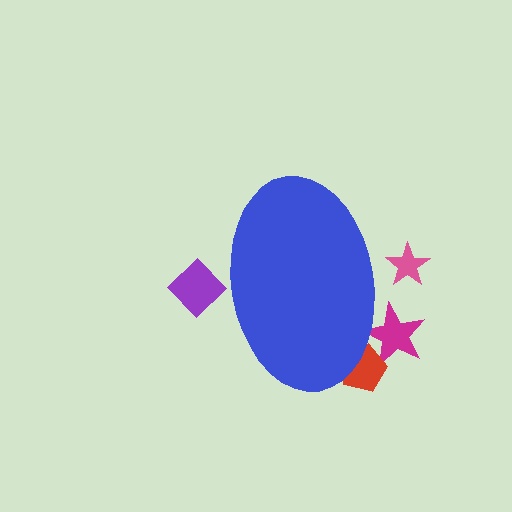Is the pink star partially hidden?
Yes, the pink star is partially hidden behind the blue ellipse.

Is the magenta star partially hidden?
Yes, the magenta star is partially hidden behind the blue ellipse.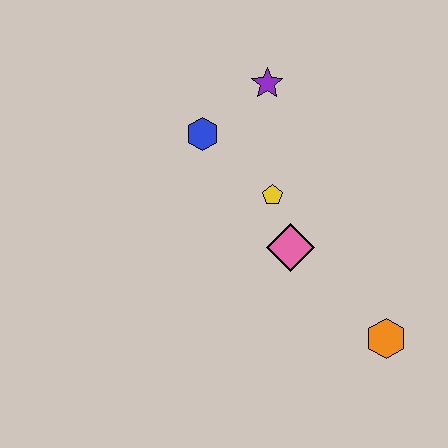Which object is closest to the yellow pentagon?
The pink diamond is closest to the yellow pentagon.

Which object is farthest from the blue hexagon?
The orange hexagon is farthest from the blue hexagon.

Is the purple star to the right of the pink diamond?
No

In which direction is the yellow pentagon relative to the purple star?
The yellow pentagon is below the purple star.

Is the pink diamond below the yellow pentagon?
Yes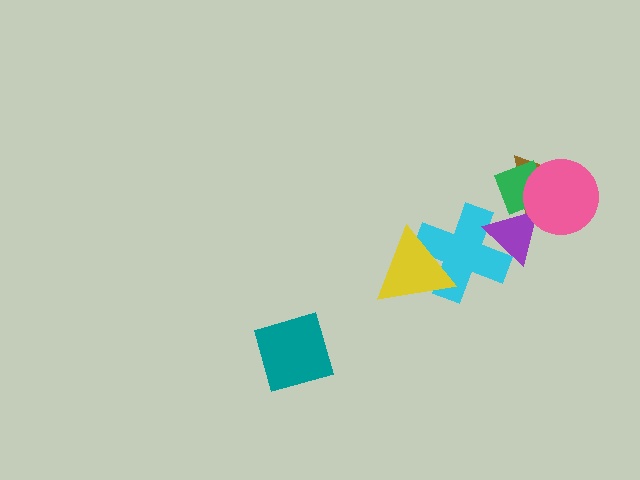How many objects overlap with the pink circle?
3 objects overlap with the pink circle.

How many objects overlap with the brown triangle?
3 objects overlap with the brown triangle.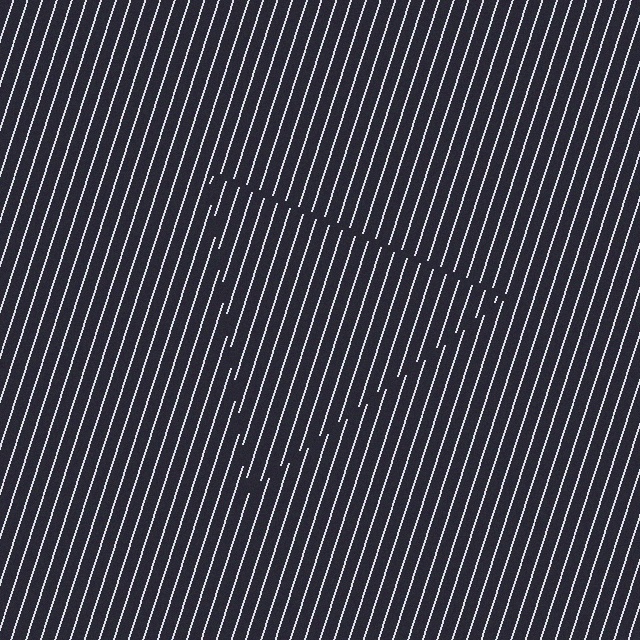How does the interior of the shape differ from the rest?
The interior of the shape contains the same grating, shifted by half a period — the contour is defined by the phase discontinuity where line-ends from the inner and outer gratings abut.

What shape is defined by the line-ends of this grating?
An illusory triangle. The interior of the shape contains the same grating, shifted by half a period — the contour is defined by the phase discontinuity where line-ends from the inner and outer gratings abut.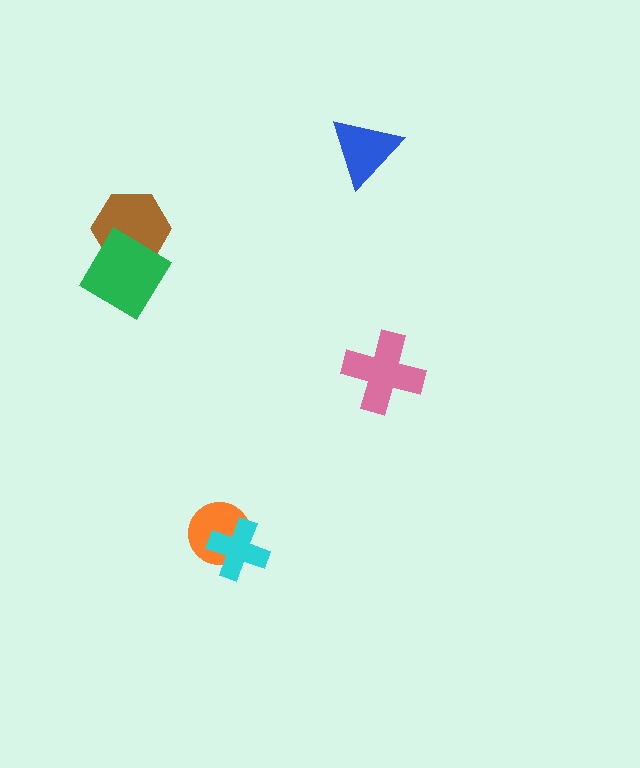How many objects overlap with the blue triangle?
0 objects overlap with the blue triangle.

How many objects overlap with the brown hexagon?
1 object overlaps with the brown hexagon.